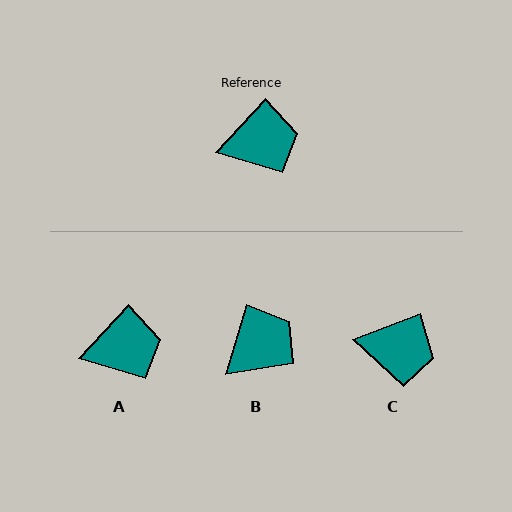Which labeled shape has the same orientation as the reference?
A.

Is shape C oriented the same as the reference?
No, it is off by about 26 degrees.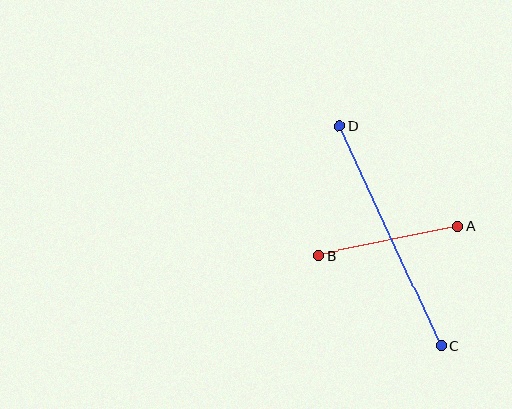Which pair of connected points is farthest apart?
Points C and D are farthest apart.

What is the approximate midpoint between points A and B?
The midpoint is at approximately (389, 241) pixels.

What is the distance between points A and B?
The distance is approximately 142 pixels.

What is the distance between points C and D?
The distance is approximately 242 pixels.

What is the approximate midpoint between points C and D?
The midpoint is at approximately (390, 236) pixels.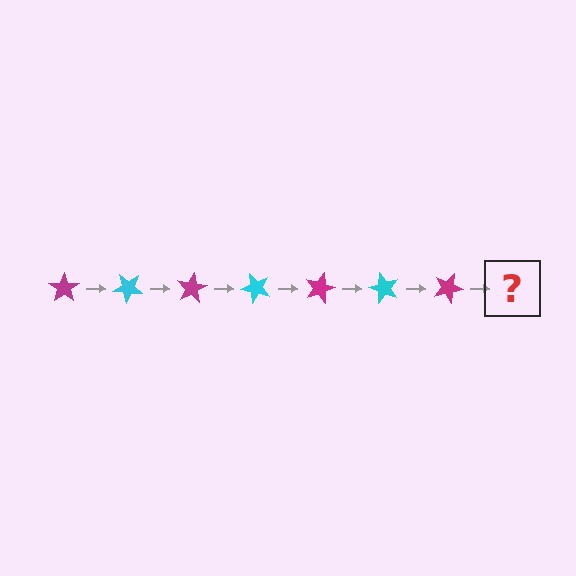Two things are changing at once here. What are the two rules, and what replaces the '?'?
The two rules are that it rotates 40 degrees each step and the color cycles through magenta and cyan. The '?' should be a cyan star, rotated 280 degrees from the start.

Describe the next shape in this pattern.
It should be a cyan star, rotated 280 degrees from the start.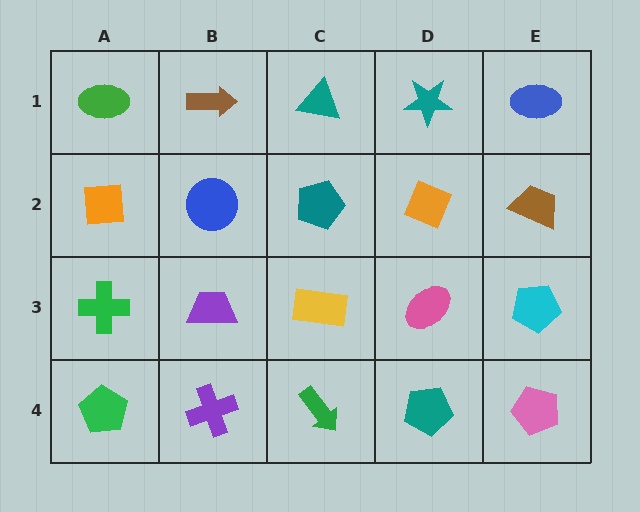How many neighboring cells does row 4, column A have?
2.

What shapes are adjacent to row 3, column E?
A brown trapezoid (row 2, column E), a pink pentagon (row 4, column E), a pink ellipse (row 3, column D).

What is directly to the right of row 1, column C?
A teal star.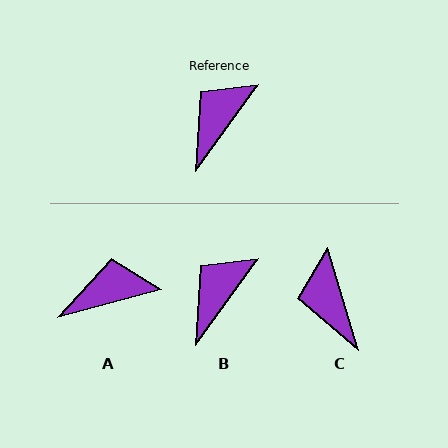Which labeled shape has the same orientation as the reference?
B.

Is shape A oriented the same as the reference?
No, it is off by about 38 degrees.